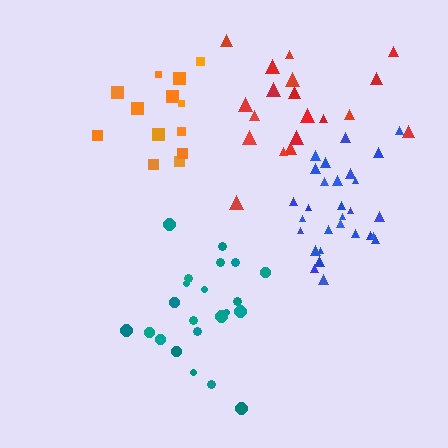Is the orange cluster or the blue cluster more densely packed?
Blue.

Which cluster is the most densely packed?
Blue.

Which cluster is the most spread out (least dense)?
Orange.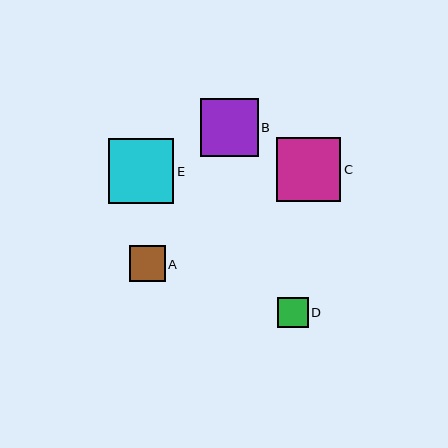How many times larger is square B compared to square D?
Square B is approximately 1.9 times the size of square D.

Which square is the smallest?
Square D is the smallest with a size of approximately 30 pixels.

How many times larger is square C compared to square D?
Square C is approximately 2.1 times the size of square D.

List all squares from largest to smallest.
From largest to smallest: E, C, B, A, D.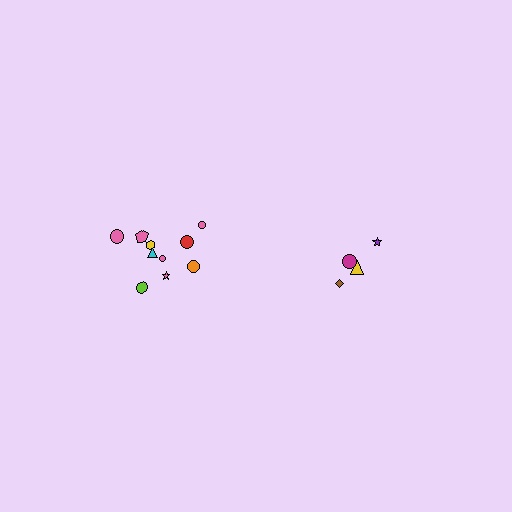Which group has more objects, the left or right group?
The left group.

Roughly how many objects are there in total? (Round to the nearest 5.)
Roughly 15 objects in total.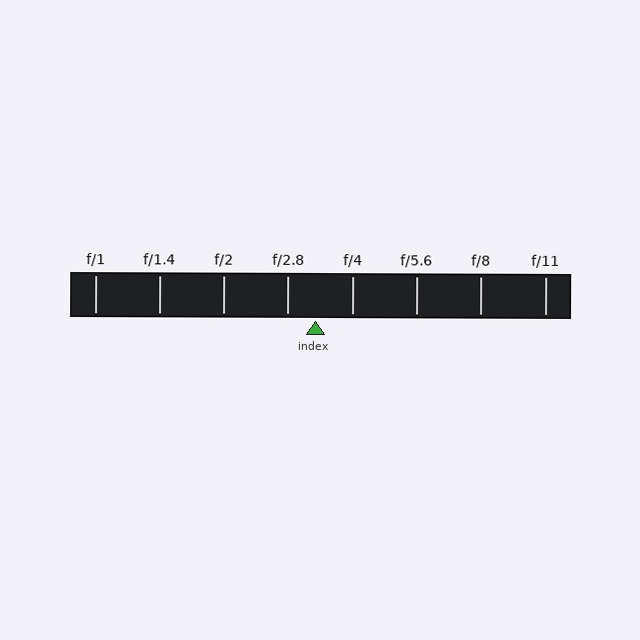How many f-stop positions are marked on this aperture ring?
There are 8 f-stop positions marked.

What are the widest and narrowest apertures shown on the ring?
The widest aperture shown is f/1 and the narrowest is f/11.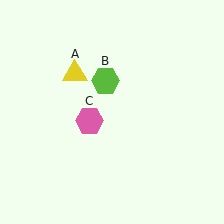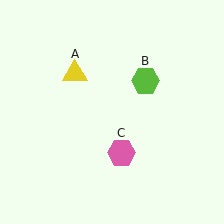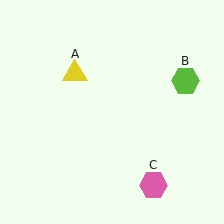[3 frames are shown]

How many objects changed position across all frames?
2 objects changed position: lime hexagon (object B), pink hexagon (object C).